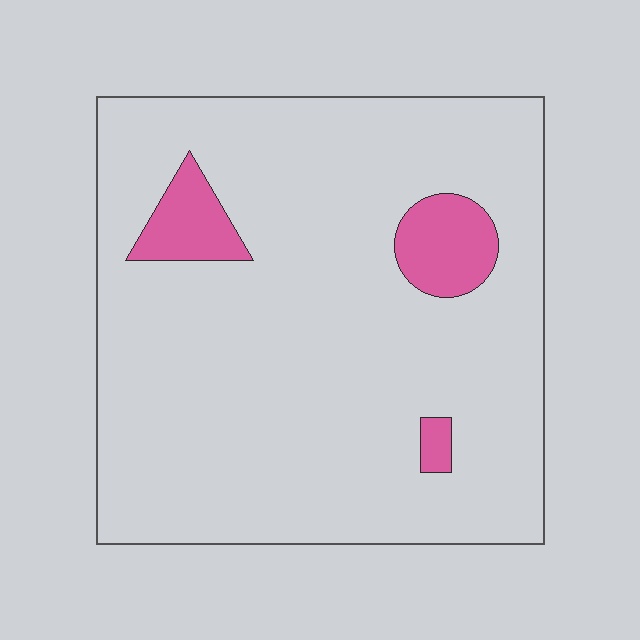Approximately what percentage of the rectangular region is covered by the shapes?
Approximately 10%.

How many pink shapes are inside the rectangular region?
3.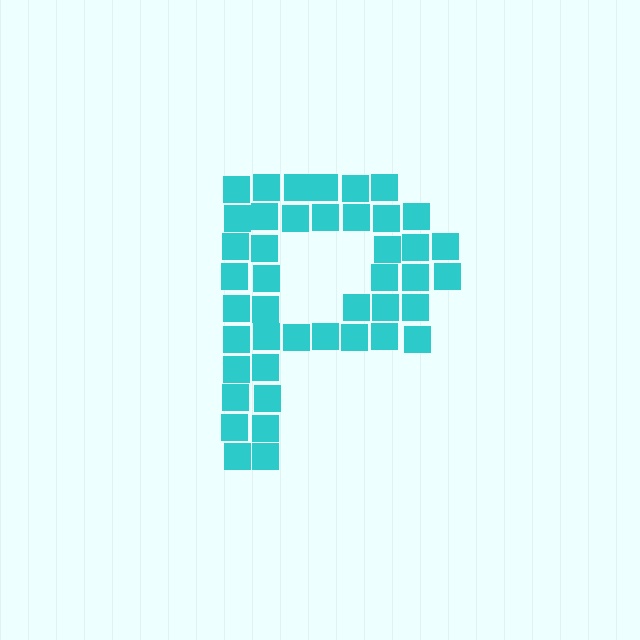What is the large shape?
The large shape is the letter P.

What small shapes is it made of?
It is made of small squares.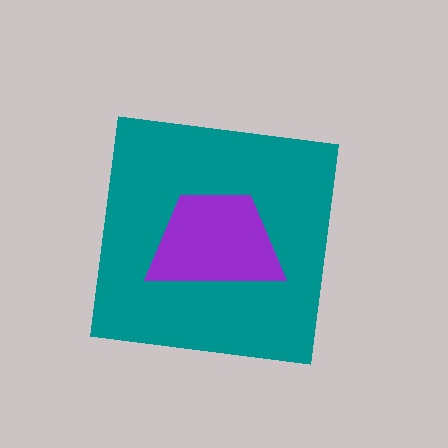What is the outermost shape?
The teal square.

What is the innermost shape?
The purple trapezoid.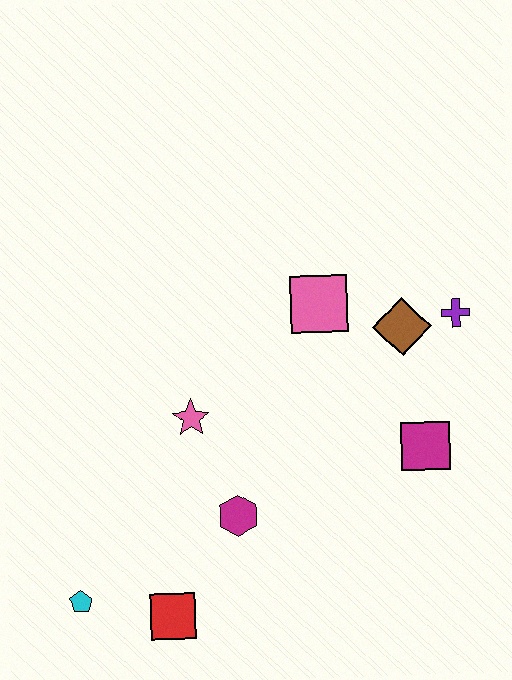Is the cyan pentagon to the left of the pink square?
Yes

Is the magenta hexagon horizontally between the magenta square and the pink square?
No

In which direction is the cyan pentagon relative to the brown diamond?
The cyan pentagon is to the left of the brown diamond.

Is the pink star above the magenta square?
Yes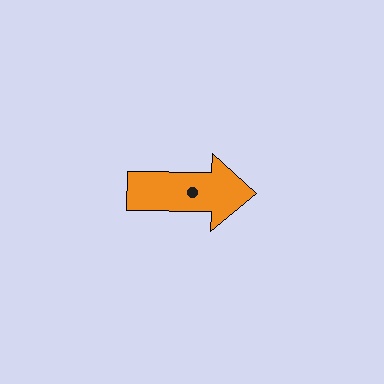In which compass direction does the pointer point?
East.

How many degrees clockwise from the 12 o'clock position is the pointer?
Approximately 91 degrees.